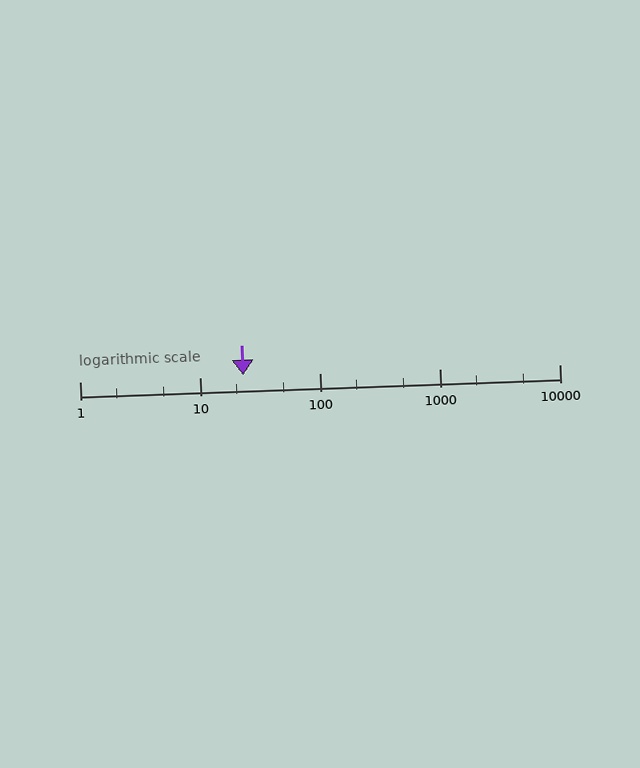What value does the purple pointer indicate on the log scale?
The pointer indicates approximately 23.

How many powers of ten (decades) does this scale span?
The scale spans 4 decades, from 1 to 10000.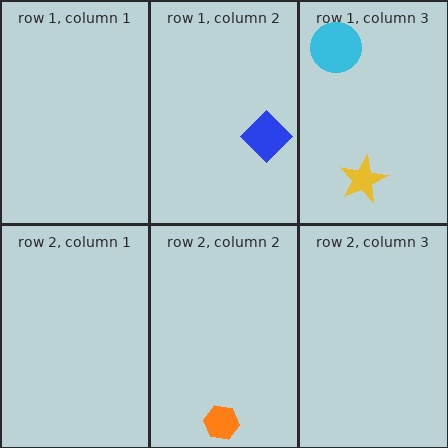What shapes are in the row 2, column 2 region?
The orange hexagon.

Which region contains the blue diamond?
The row 1, column 2 region.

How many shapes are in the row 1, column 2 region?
1.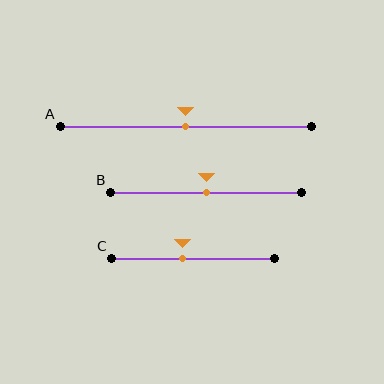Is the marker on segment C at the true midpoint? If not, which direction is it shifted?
No, the marker on segment C is shifted to the left by about 6% of the segment length.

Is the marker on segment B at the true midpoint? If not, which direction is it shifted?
Yes, the marker on segment B is at the true midpoint.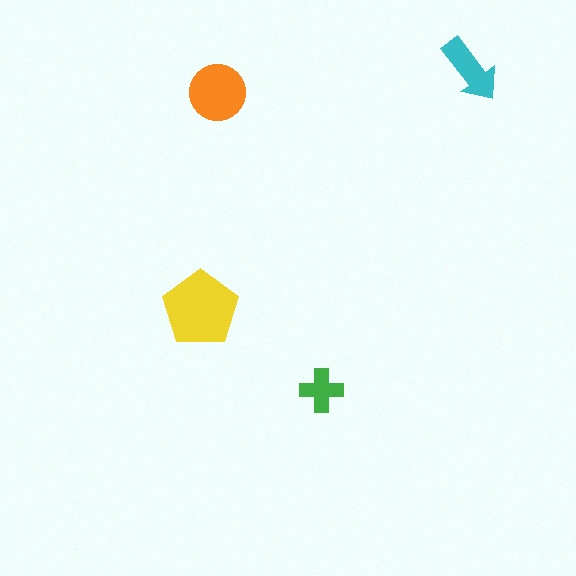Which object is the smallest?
The green cross.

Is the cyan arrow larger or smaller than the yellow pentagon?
Smaller.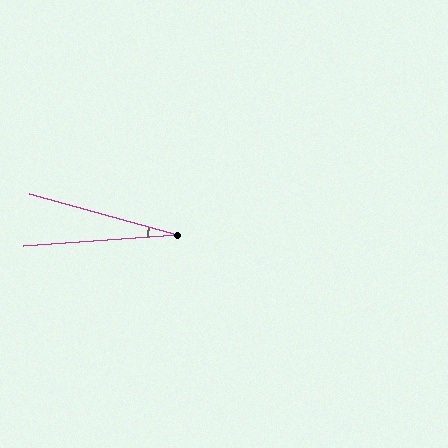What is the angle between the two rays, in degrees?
Approximately 20 degrees.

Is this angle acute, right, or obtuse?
It is acute.